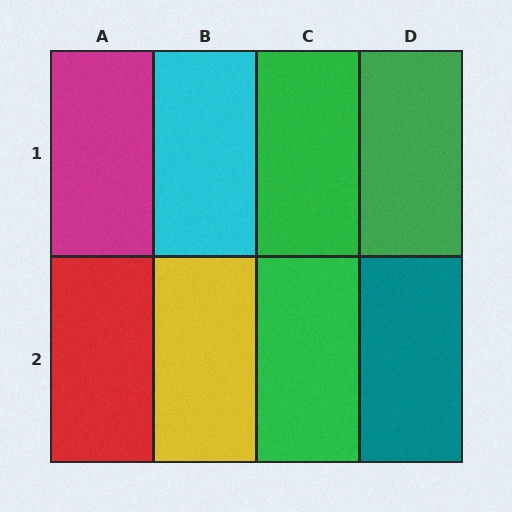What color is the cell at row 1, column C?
Green.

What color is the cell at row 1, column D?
Green.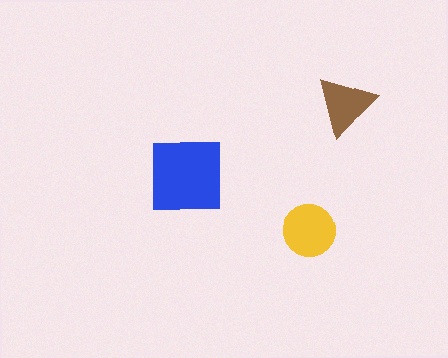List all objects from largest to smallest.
The blue square, the yellow circle, the brown triangle.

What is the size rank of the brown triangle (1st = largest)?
3rd.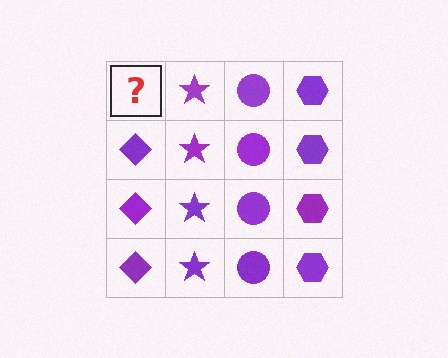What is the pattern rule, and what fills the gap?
The rule is that each column has a consistent shape. The gap should be filled with a purple diamond.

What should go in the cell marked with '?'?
The missing cell should contain a purple diamond.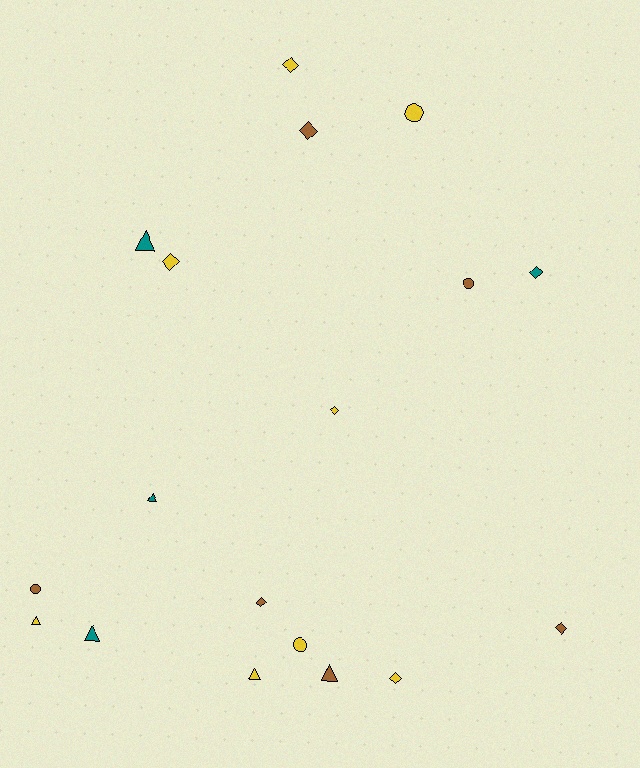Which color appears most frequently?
Yellow, with 8 objects.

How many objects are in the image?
There are 18 objects.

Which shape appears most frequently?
Diamond, with 8 objects.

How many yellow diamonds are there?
There are 4 yellow diamonds.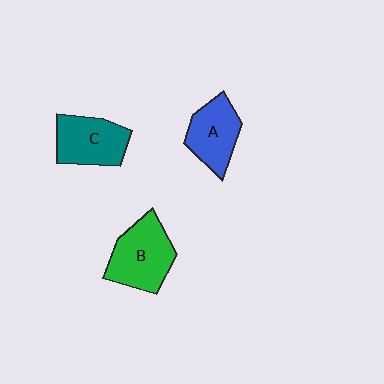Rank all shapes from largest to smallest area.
From largest to smallest: B (green), C (teal), A (blue).